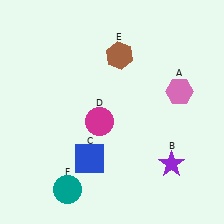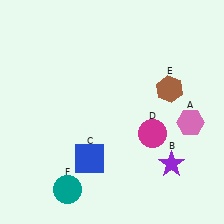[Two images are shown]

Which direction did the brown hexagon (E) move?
The brown hexagon (E) moved right.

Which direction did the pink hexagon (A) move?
The pink hexagon (A) moved down.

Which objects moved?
The objects that moved are: the pink hexagon (A), the magenta circle (D), the brown hexagon (E).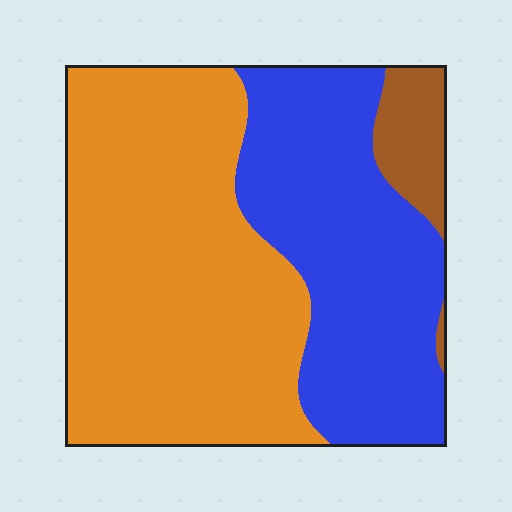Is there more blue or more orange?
Orange.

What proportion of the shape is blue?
Blue covers about 40% of the shape.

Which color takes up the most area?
Orange, at roughly 55%.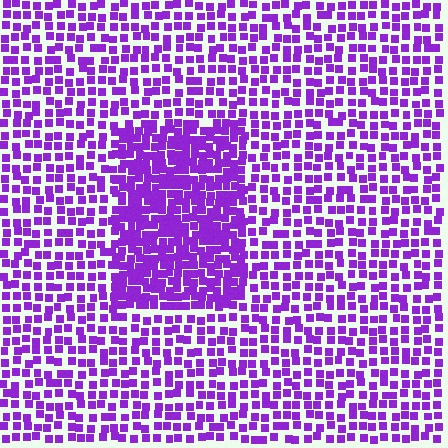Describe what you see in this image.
The image contains small purple elements arranged at two different densities. A rectangle-shaped region is visible where the elements are more densely packed than the surrounding area.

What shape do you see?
I see a rectangle.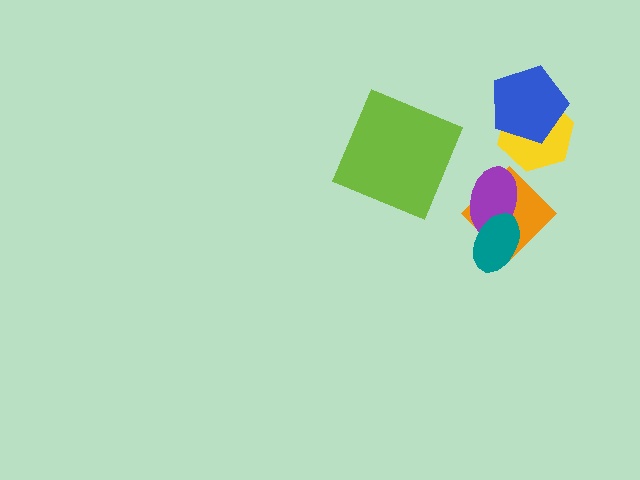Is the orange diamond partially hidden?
Yes, it is partially covered by another shape.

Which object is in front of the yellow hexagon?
The blue pentagon is in front of the yellow hexagon.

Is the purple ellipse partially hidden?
Yes, it is partially covered by another shape.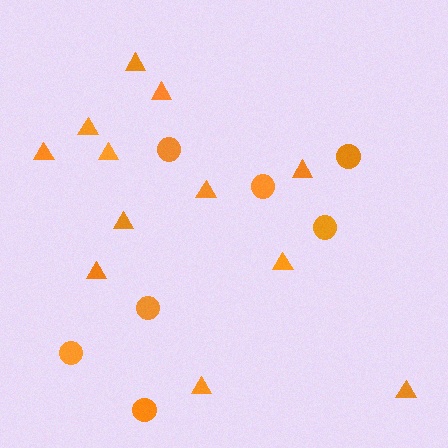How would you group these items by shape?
There are 2 groups: one group of circles (7) and one group of triangles (12).